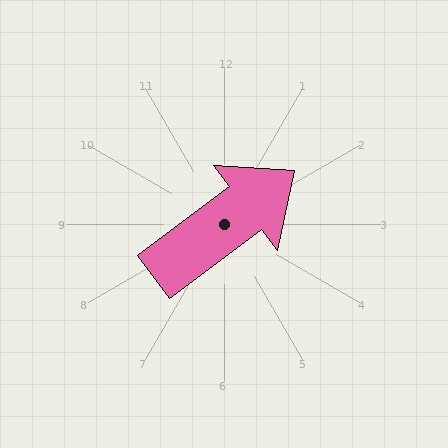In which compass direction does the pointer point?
Northeast.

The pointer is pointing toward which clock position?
Roughly 2 o'clock.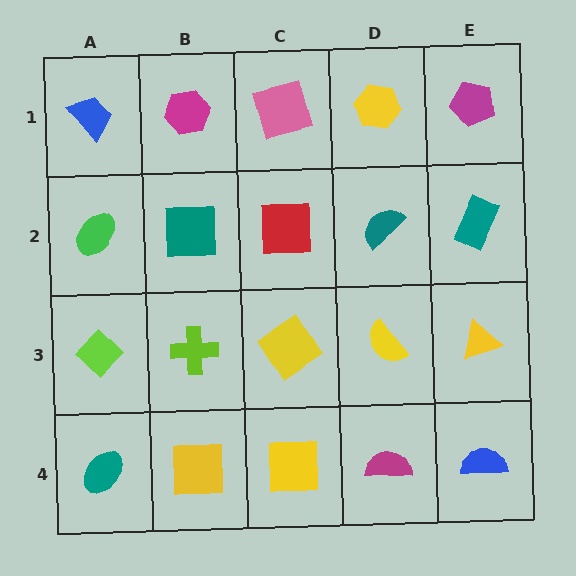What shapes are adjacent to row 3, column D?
A teal semicircle (row 2, column D), a magenta semicircle (row 4, column D), a yellow diamond (row 3, column C), a yellow triangle (row 3, column E).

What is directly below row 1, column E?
A teal rectangle.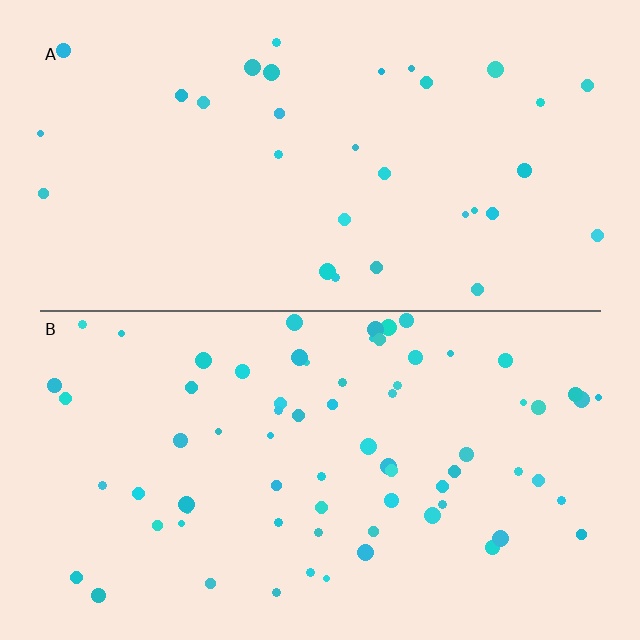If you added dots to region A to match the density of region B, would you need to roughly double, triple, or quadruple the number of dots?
Approximately double.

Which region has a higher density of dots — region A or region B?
B (the bottom).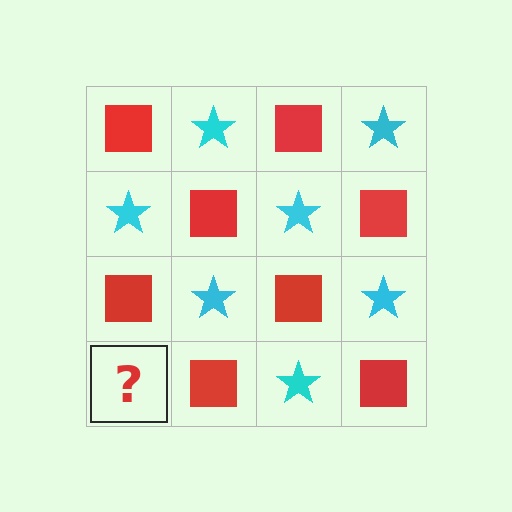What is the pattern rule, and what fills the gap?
The rule is that it alternates red square and cyan star in a checkerboard pattern. The gap should be filled with a cyan star.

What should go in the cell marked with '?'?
The missing cell should contain a cyan star.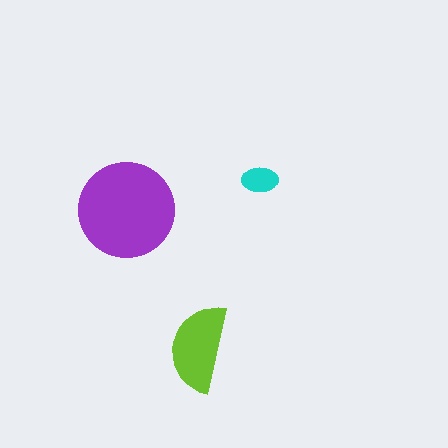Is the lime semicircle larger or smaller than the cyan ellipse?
Larger.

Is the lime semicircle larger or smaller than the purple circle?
Smaller.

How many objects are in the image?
There are 3 objects in the image.